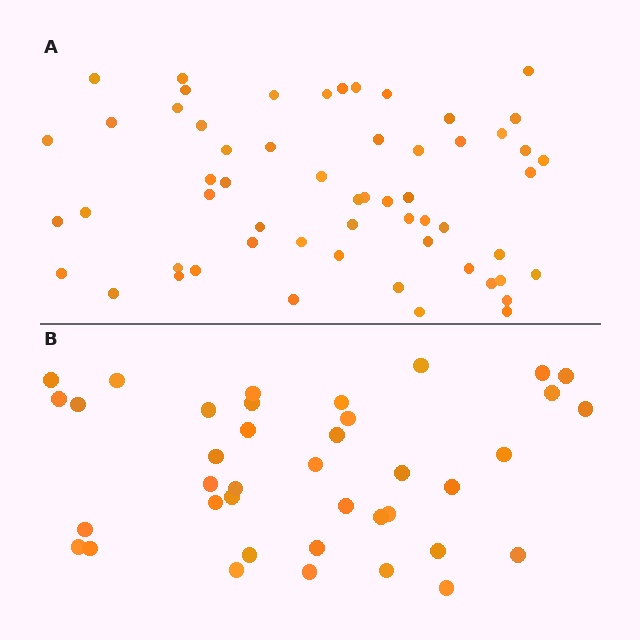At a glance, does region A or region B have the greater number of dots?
Region A (the top region) has more dots.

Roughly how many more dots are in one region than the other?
Region A has approximately 20 more dots than region B.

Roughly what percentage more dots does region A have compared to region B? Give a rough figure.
About 50% more.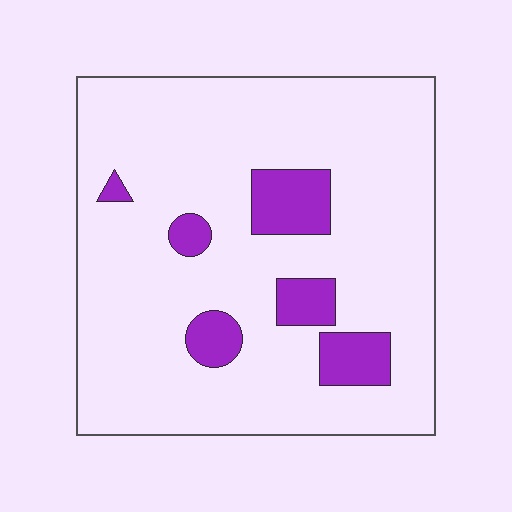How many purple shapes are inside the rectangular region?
6.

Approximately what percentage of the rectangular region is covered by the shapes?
Approximately 15%.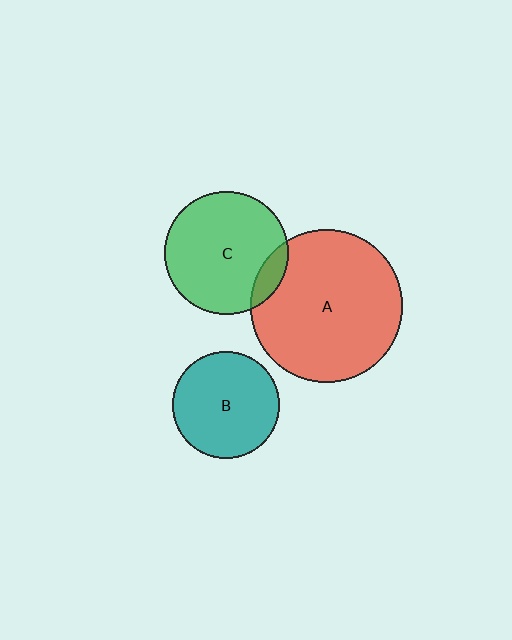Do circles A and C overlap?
Yes.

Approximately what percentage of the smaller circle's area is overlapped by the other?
Approximately 10%.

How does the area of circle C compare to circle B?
Approximately 1.3 times.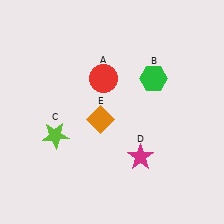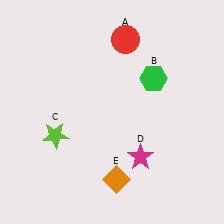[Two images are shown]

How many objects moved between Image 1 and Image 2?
2 objects moved between the two images.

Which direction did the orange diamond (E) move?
The orange diamond (E) moved down.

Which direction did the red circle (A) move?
The red circle (A) moved up.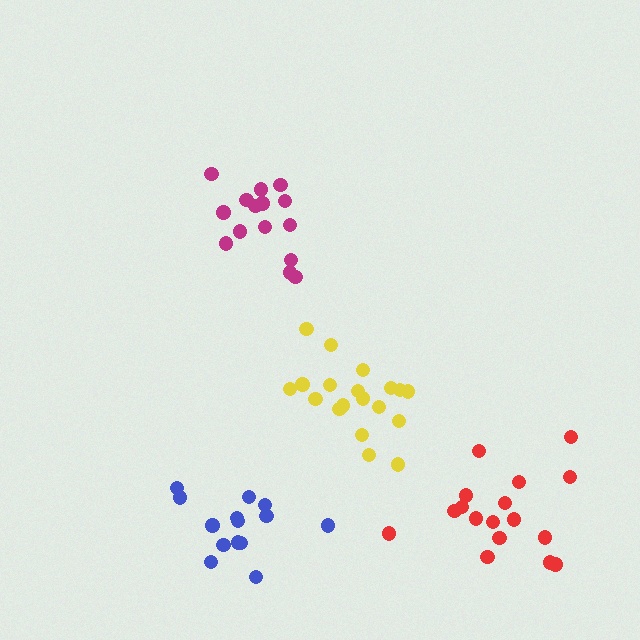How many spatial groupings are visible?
There are 4 spatial groupings.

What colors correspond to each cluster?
The clusters are colored: magenta, yellow, red, blue.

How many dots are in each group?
Group 1: 15 dots, Group 2: 19 dots, Group 3: 17 dots, Group 4: 14 dots (65 total).